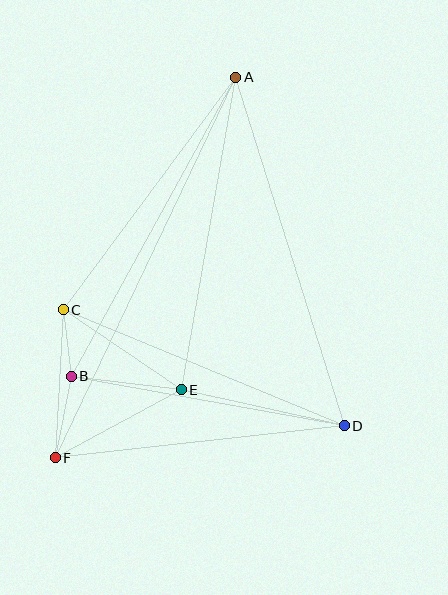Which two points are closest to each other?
Points B and C are closest to each other.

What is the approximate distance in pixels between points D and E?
The distance between D and E is approximately 167 pixels.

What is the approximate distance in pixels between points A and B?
The distance between A and B is approximately 341 pixels.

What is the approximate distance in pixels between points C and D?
The distance between C and D is approximately 304 pixels.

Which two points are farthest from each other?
Points A and F are farthest from each other.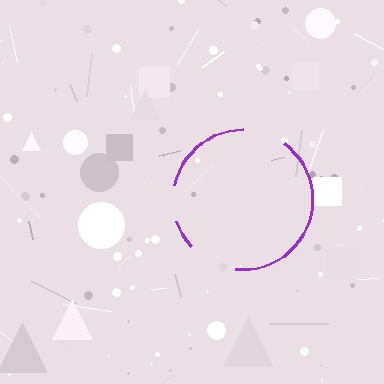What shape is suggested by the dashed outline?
The dashed outline suggests a circle.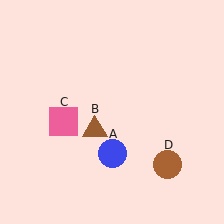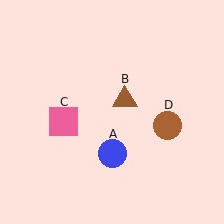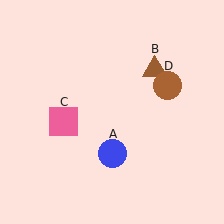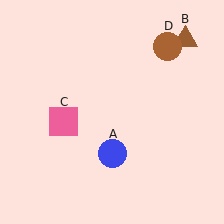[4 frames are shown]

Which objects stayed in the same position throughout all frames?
Blue circle (object A) and pink square (object C) remained stationary.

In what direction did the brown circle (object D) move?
The brown circle (object D) moved up.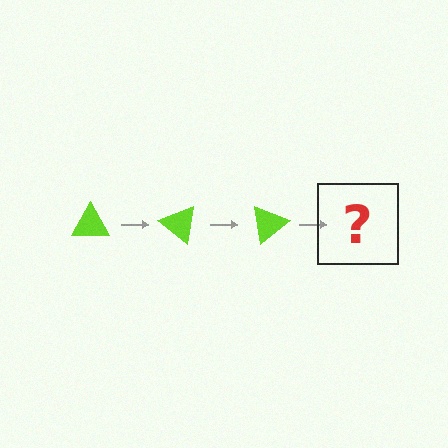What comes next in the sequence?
The next element should be a lime triangle rotated 120 degrees.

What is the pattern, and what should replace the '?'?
The pattern is that the triangle rotates 40 degrees each step. The '?' should be a lime triangle rotated 120 degrees.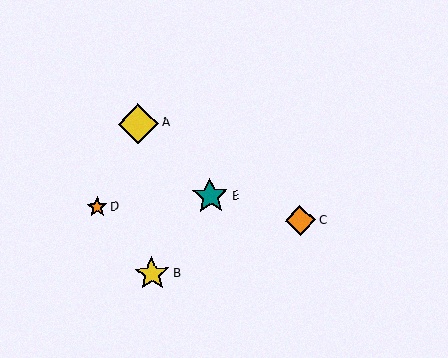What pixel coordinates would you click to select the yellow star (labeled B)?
Click at (152, 274) to select the yellow star B.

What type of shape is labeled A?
Shape A is a yellow diamond.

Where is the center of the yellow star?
The center of the yellow star is at (152, 274).